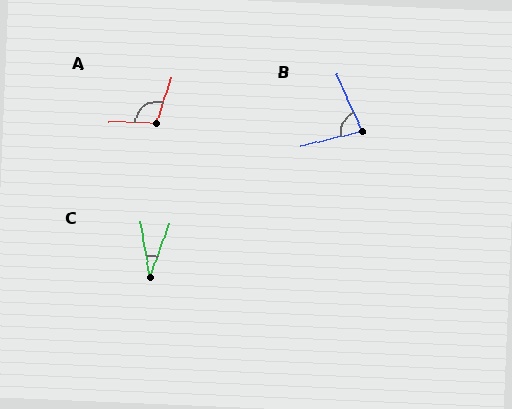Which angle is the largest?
A, at approximately 108 degrees.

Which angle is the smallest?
C, at approximately 30 degrees.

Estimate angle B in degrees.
Approximately 79 degrees.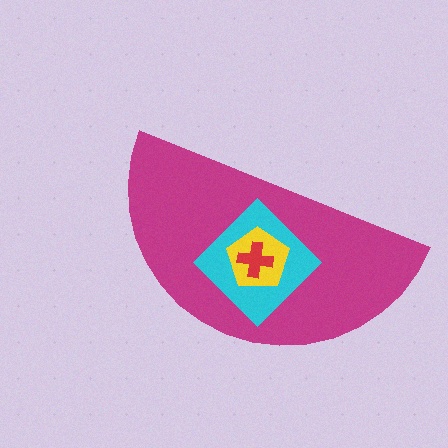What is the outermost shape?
The magenta semicircle.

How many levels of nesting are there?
4.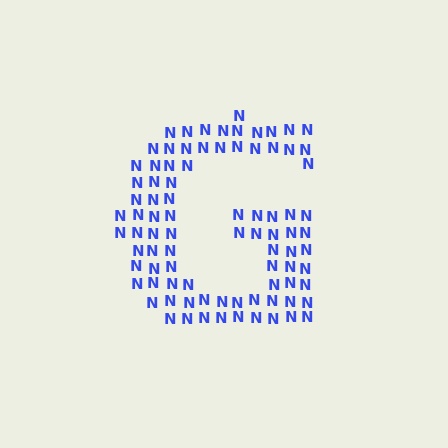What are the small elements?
The small elements are letter N's.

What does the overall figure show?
The overall figure shows the letter G.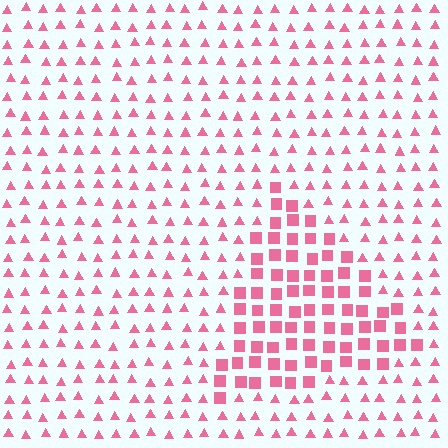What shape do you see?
I see a triangle.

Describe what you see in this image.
The image is filled with small pink elements arranged in a uniform grid. A triangle-shaped region contains squares, while the surrounding area contains triangles. The boundary is defined purely by the change in element shape.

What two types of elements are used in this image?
The image uses squares inside the triangle region and triangles outside it.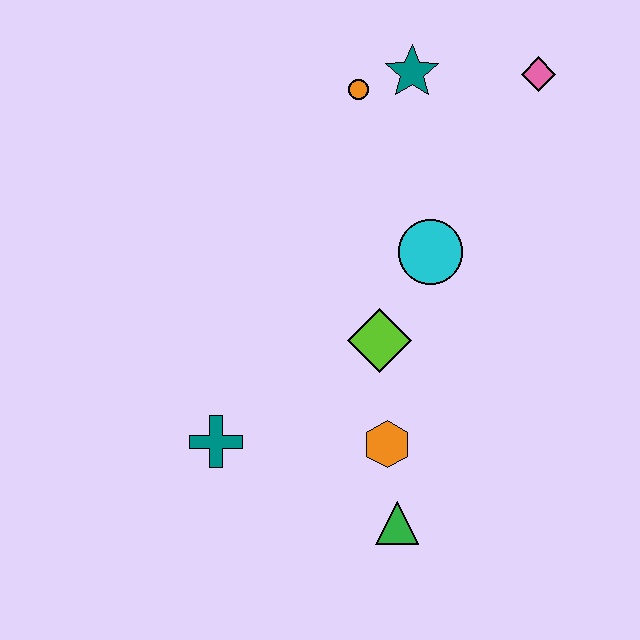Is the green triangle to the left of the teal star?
Yes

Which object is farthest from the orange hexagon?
The pink diamond is farthest from the orange hexagon.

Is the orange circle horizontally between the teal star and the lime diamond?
No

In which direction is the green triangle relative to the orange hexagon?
The green triangle is below the orange hexagon.